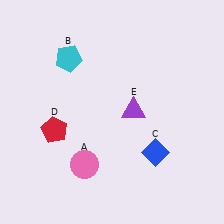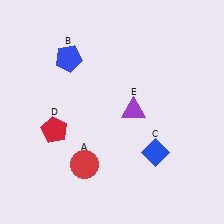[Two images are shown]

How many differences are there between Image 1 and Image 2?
There are 2 differences between the two images.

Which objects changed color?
A changed from pink to red. B changed from cyan to blue.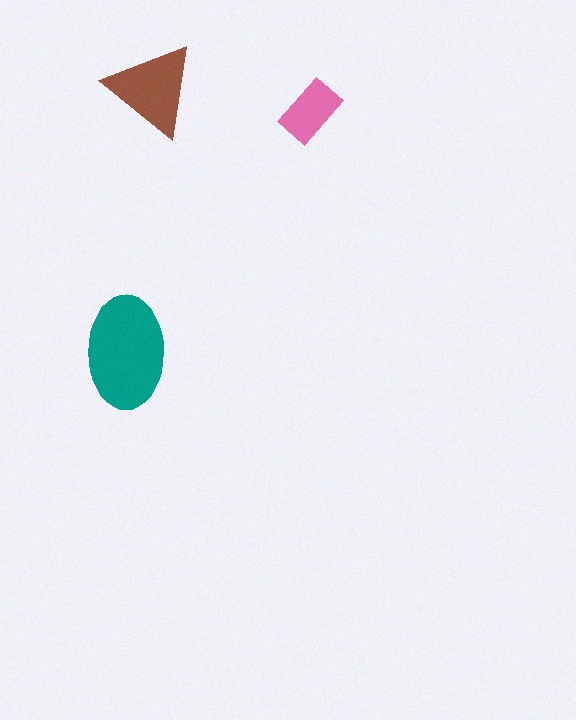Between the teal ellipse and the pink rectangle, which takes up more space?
The teal ellipse.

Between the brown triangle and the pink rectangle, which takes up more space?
The brown triangle.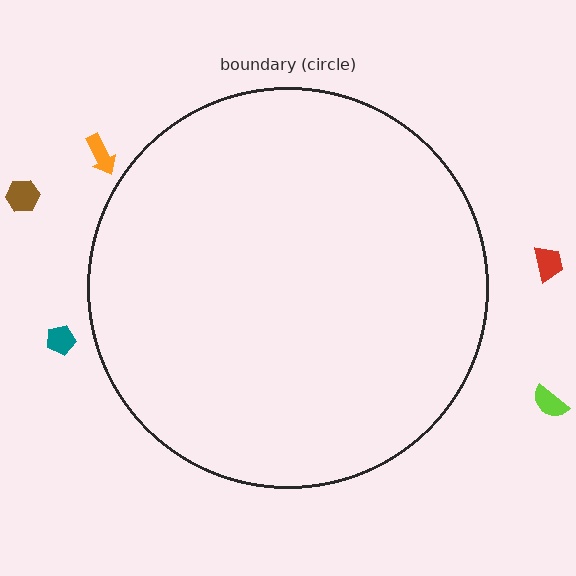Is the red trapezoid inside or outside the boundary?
Outside.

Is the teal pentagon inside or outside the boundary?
Outside.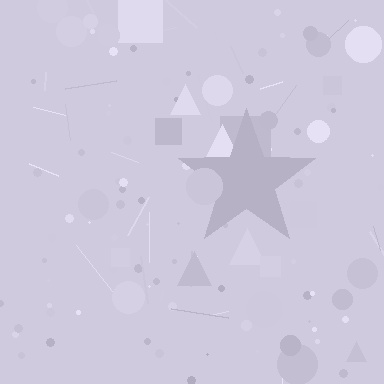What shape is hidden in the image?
A star is hidden in the image.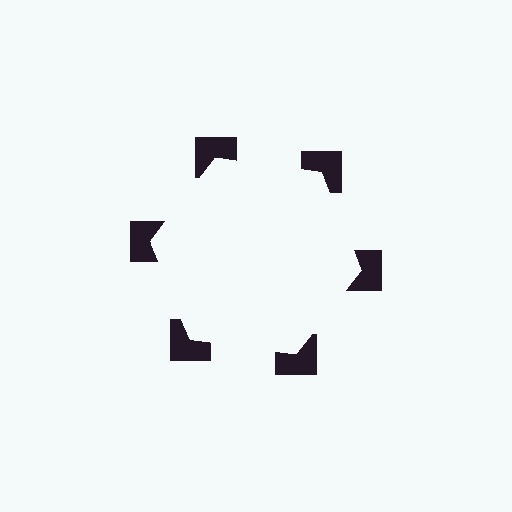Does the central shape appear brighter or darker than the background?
It typically appears slightly brighter than the background, even though no actual brightness change is drawn.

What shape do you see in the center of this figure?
An illusory hexagon — its edges are inferred from the aligned wedge cuts in the notched squares, not physically drawn.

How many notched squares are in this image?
There are 6 — one at each vertex of the illusory hexagon.